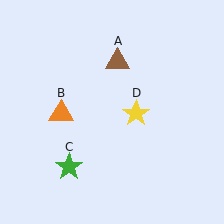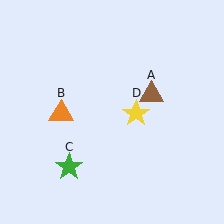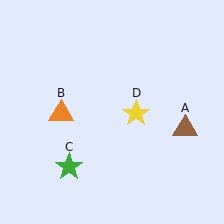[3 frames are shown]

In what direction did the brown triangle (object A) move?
The brown triangle (object A) moved down and to the right.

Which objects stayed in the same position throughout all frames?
Orange triangle (object B) and green star (object C) and yellow star (object D) remained stationary.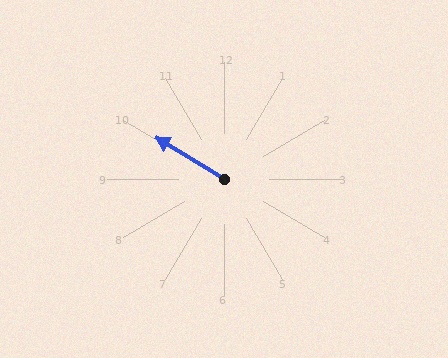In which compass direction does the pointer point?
Northwest.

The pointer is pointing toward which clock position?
Roughly 10 o'clock.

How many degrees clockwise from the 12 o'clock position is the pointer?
Approximately 301 degrees.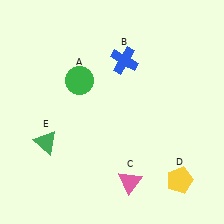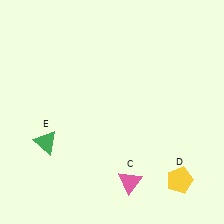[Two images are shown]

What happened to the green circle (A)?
The green circle (A) was removed in Image 2. It was in the top-left area of Image 1.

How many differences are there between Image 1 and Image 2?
There are 2 differences between the two images.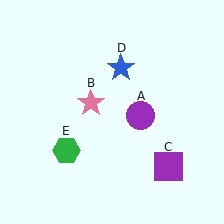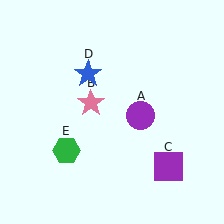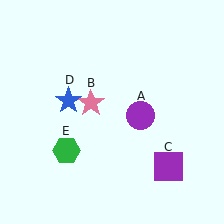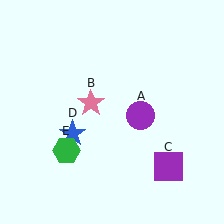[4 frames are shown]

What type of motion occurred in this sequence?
The blue star (object D) rotated counterclockwise around the center of the scene.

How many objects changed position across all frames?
1 object changed position: blue star (object D).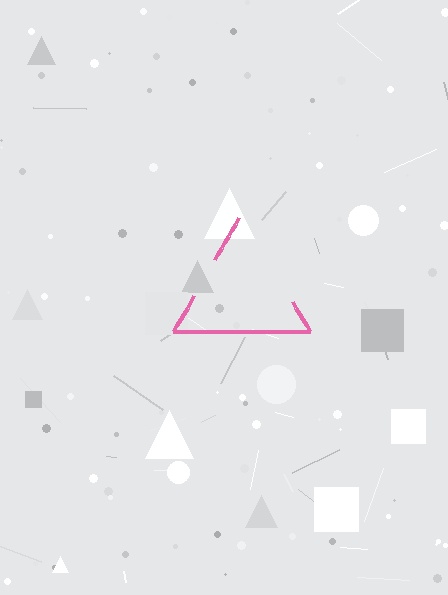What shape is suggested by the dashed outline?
The dashed outline suggests a triangle.